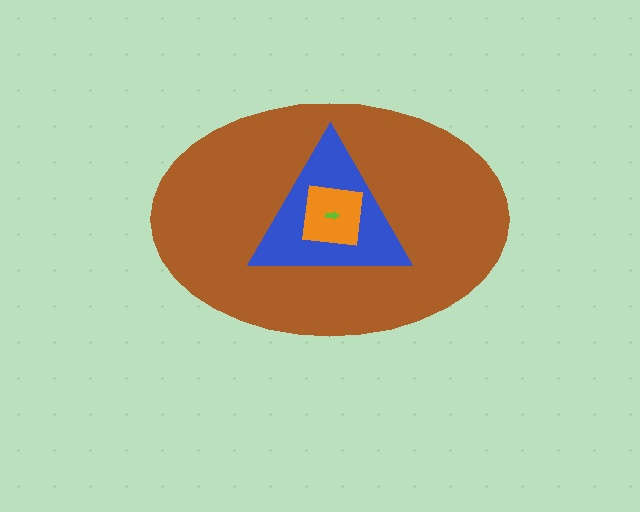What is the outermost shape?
The brown ellipse.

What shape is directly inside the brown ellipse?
The blue triangle.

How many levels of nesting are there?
4.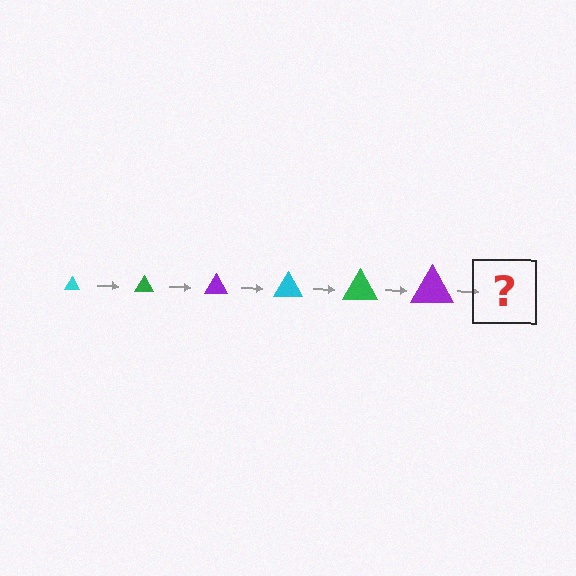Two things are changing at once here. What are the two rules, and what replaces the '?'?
The two rules are that the triangle grows larger each step and the color cycles through cyan, green, and purple. The '?' should be a cyan triangle, larger than the previous one.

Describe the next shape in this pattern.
It should be a cyan triangle, larger than the previous one.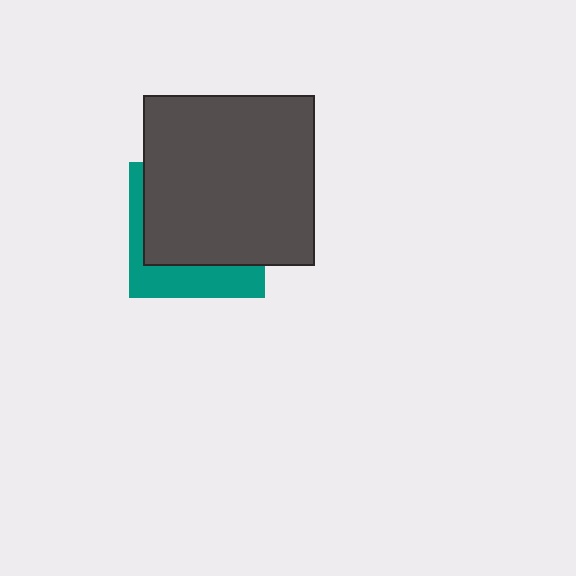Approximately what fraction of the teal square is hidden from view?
Roughly 69% of the teal square is hidden behind the dark gray square.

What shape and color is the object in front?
The object in front is a dark gray square.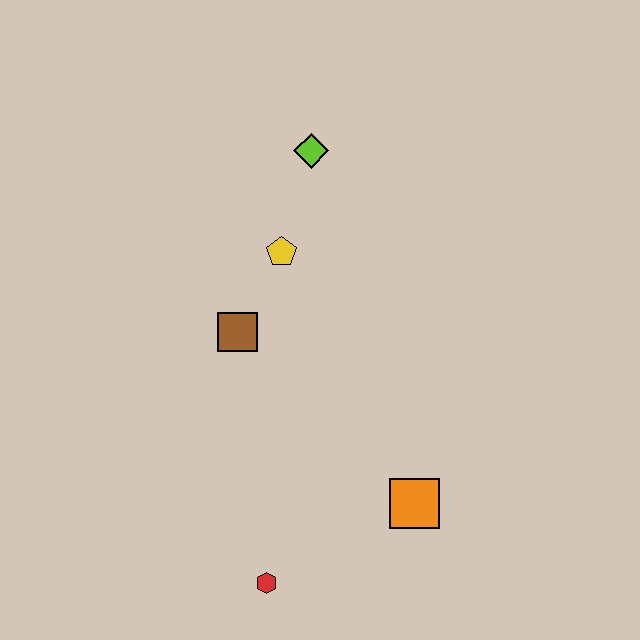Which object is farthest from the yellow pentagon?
The red hexagon is farthest from the yellow pentagon.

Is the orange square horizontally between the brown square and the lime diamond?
No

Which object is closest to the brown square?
The yellow pentagon is closest to the brown square.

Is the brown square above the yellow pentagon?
No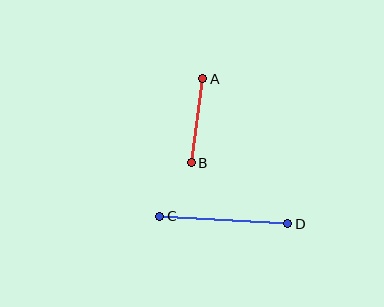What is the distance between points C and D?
The distance is approximately 128 pixels.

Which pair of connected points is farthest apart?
Points C and D are farthest apart.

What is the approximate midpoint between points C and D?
The midpoint is at approximately (224, 220) pixels.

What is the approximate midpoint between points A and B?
The midpoint is at approximately (197, 121) pixels.